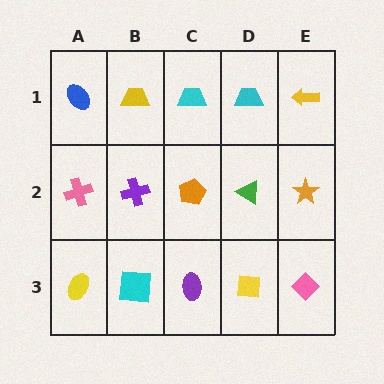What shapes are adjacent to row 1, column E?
An orange star (row 2, column E), a cyan trapezoid (row 1, column D).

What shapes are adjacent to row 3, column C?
An orange pentagon (row 2, column C), a cyan square (row 3, column B), a yellow square (row 3, column D).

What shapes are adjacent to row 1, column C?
An orange pentagon (row 2, column C), a yellow trapezoid (row 1, column B), a cyan trapezoid (row 1, column D).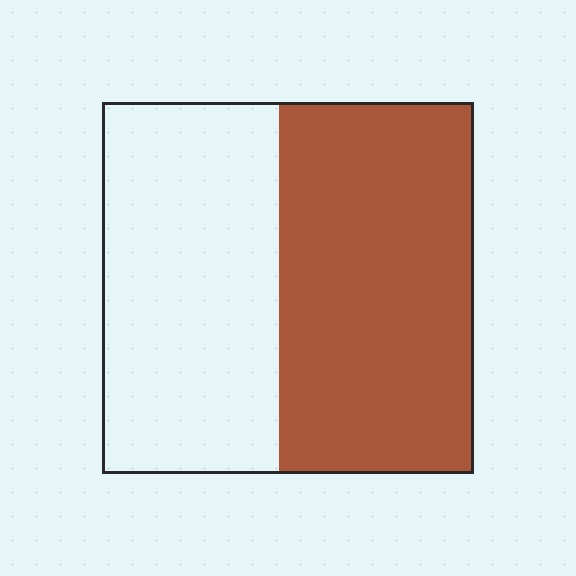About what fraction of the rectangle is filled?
About one half (1/2).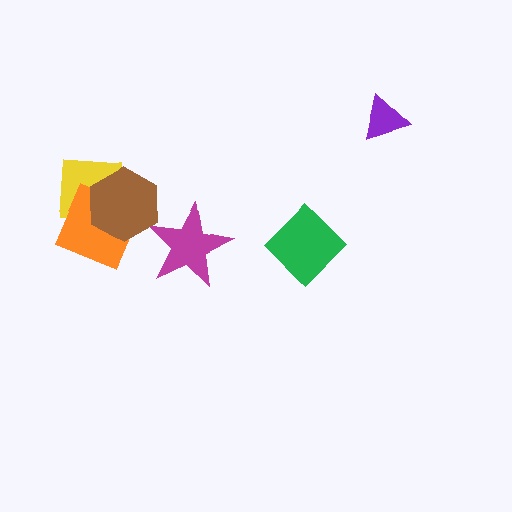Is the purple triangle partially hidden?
No, no other shape covers it.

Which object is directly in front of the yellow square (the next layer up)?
The orange square is directly in front of the yellow square.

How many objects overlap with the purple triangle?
0 objects overlap with the purple triangle.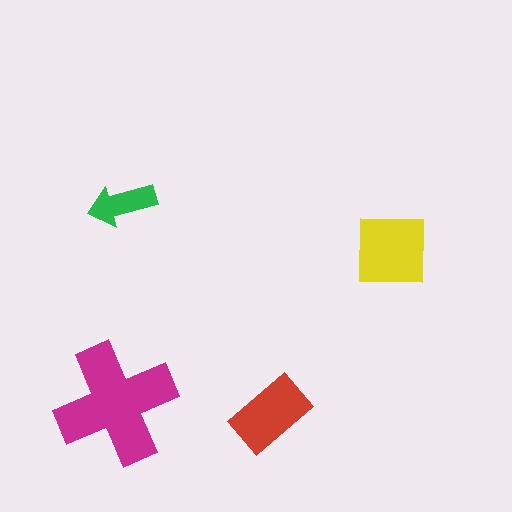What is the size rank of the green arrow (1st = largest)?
4th.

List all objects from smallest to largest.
The green arrow, the red rectangle, the yellow square, the magenta cross.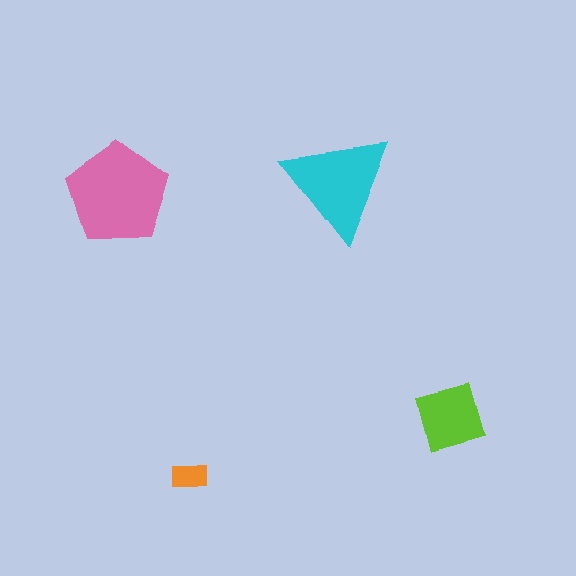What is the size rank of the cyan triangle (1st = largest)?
2nd.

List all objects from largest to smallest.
The pink pentagon, the cyan triangle, the lime diamond, the orange rectangle.